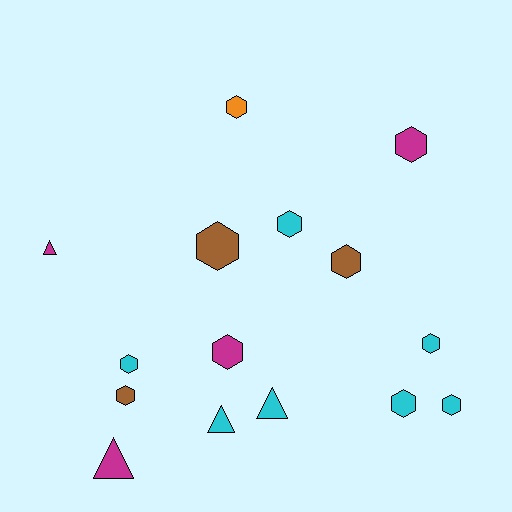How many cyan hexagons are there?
There are 5 cyan hexagons.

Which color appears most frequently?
Cyan, with 7 objects.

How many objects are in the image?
There are 15 objects.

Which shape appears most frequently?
Hexagon, with 11 objects.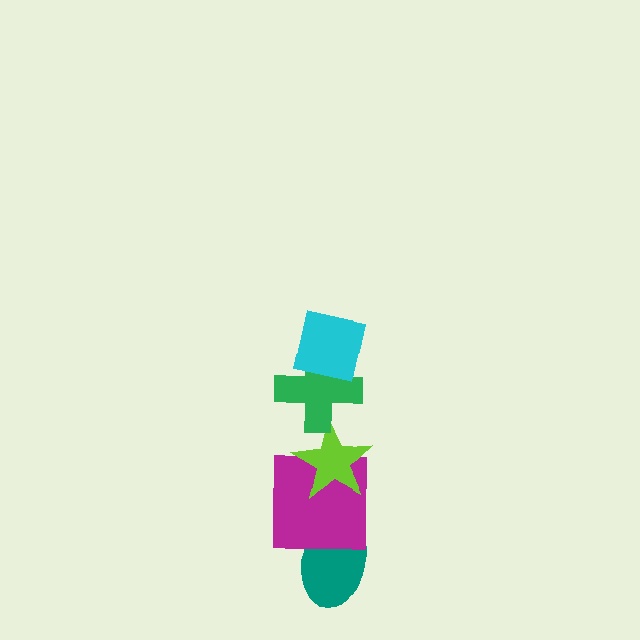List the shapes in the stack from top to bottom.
From top to bottom: the cyan square, the green cross, the lime star, the magenta square, the teal ellipse.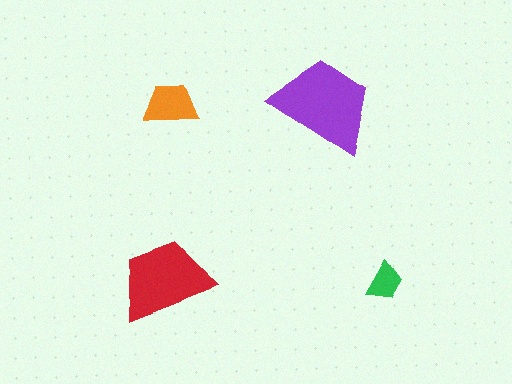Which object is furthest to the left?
The red trapezoid is leftmost.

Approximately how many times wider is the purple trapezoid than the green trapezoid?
About 2.5 times wider.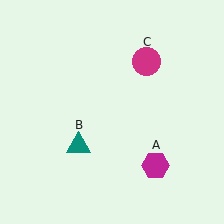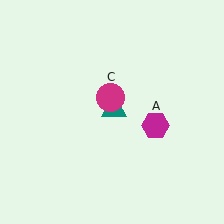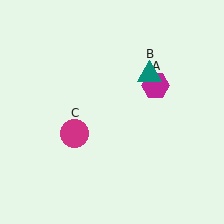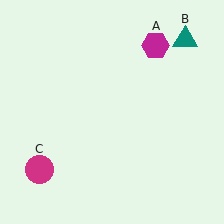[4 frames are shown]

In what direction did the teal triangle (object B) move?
The teal triangle (object B) moved up and to the right.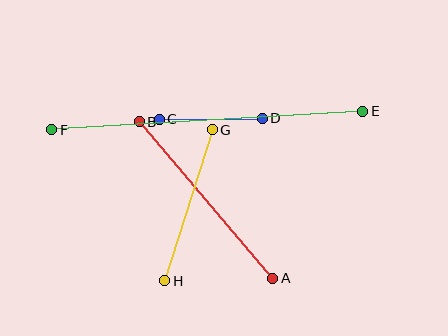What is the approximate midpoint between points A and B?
The midpoint is at approximately (206, 200) pixels.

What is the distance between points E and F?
The distance is approximately 312 pixels.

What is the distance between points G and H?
The distance is approximately 158 pixels.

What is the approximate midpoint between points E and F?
The midpoint is at approximately (207, 121) pixels.